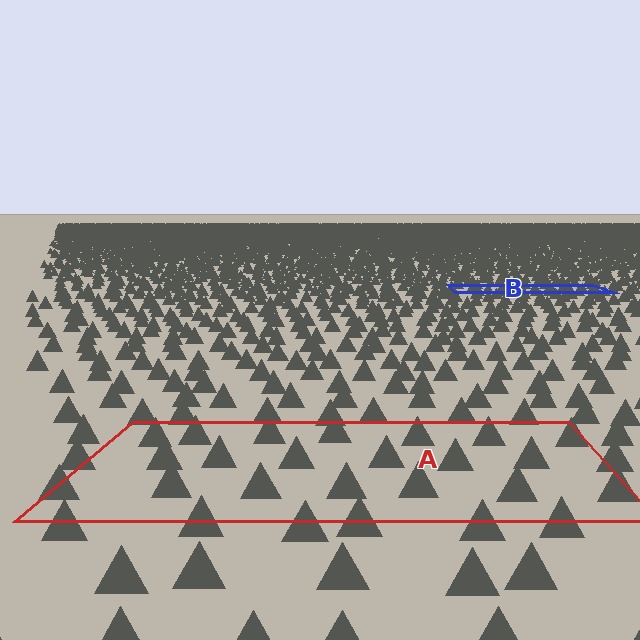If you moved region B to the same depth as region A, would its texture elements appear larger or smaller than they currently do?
They would appear larger. At a closer depth, the same texture elements are projected at a bigger on-screen size.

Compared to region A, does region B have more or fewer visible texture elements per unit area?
Region B has more texture elements per unit area — they are packed more densely because it is farther away.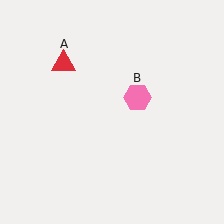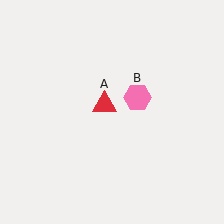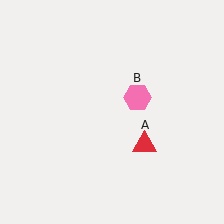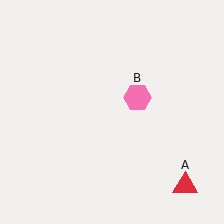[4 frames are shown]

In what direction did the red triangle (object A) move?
The red triangle (object A) moved down and to the right.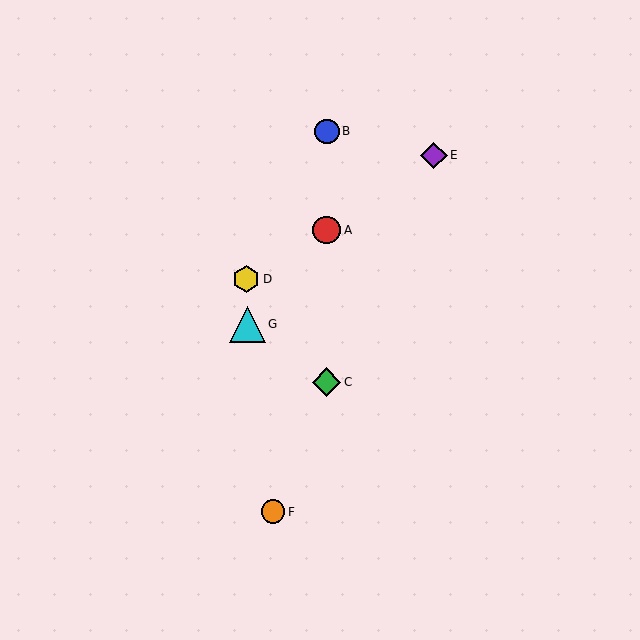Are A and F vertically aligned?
No, A is at x≈327 and F is at x≈273.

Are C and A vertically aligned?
Yes, both are at x≈327.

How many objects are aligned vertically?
3 objects (A, B, C) are aligned vertically.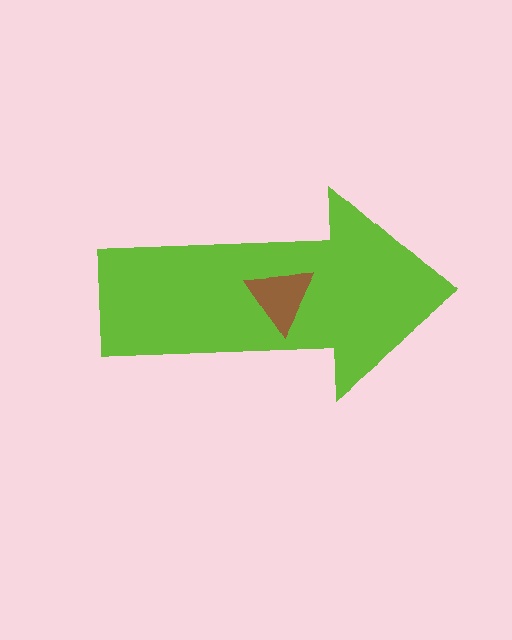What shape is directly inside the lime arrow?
The brown triangle.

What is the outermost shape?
The lime arrow.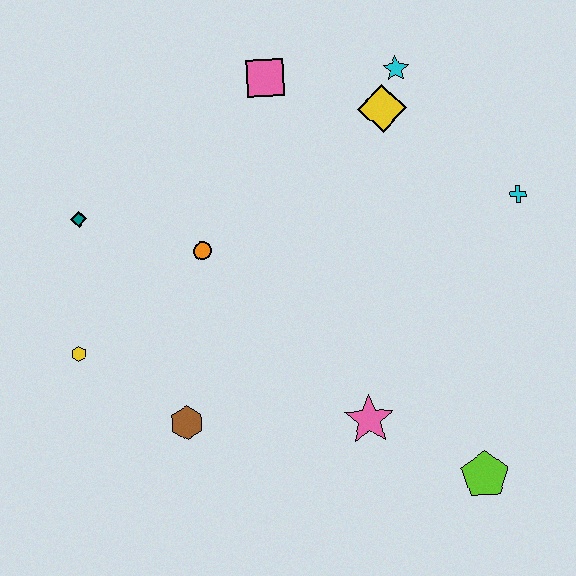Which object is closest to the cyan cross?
The yellow diamond is closest to the cyan cross.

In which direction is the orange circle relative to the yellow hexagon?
The orange circle is to the right of the yellow hexagon.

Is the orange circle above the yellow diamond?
No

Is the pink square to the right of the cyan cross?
No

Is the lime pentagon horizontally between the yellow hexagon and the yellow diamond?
No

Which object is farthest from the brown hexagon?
The cyan star is farthest from the brown hexagon.